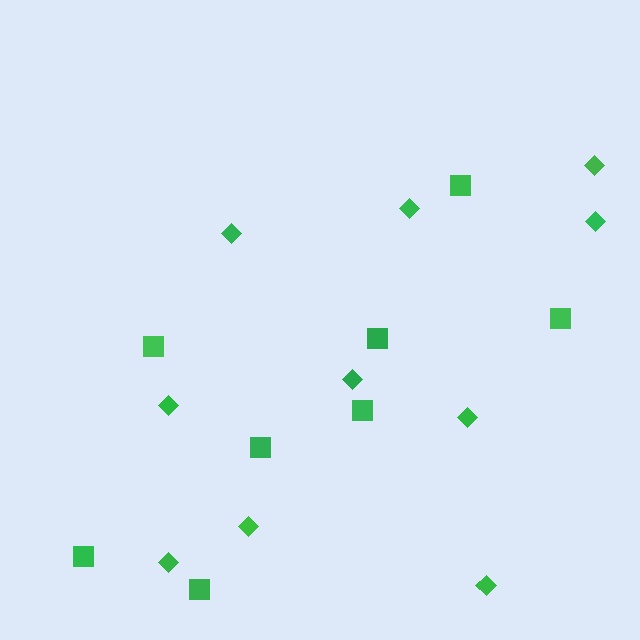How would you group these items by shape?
There are 2 groups: one group of squares (8) and one group of diamonds (10).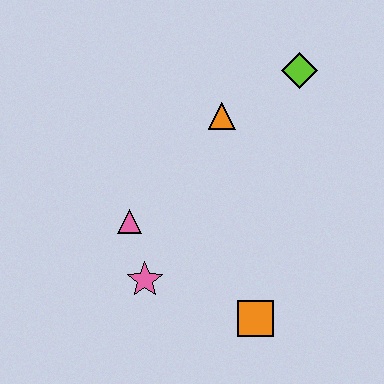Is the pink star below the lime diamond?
Yes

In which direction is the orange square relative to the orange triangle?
The orange square is below the orange triangle.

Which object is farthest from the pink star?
The lime diamond is farthest from the pink star.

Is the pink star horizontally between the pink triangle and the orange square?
Yes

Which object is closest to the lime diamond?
The orange triangle is closest to the lime diamond.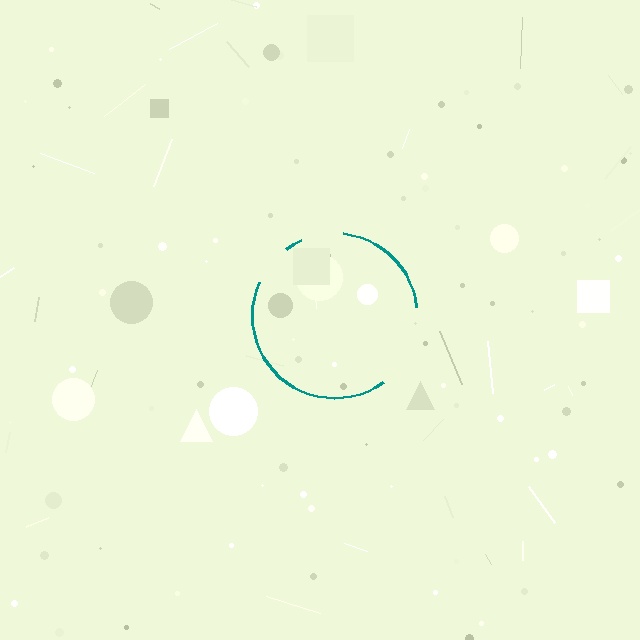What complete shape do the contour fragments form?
The contour fragments form a circle.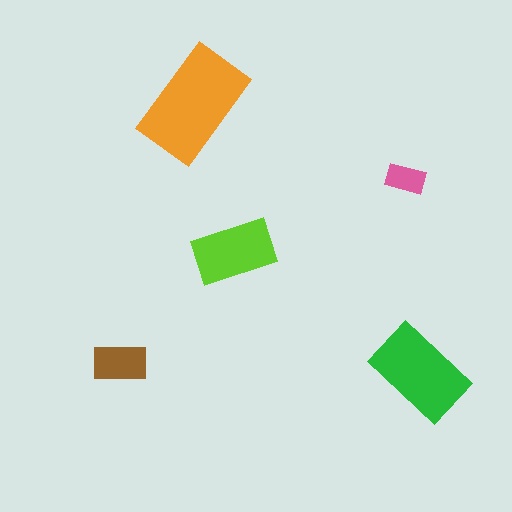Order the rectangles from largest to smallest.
the orange one, the green one, the lime one, the brown one, the pink one.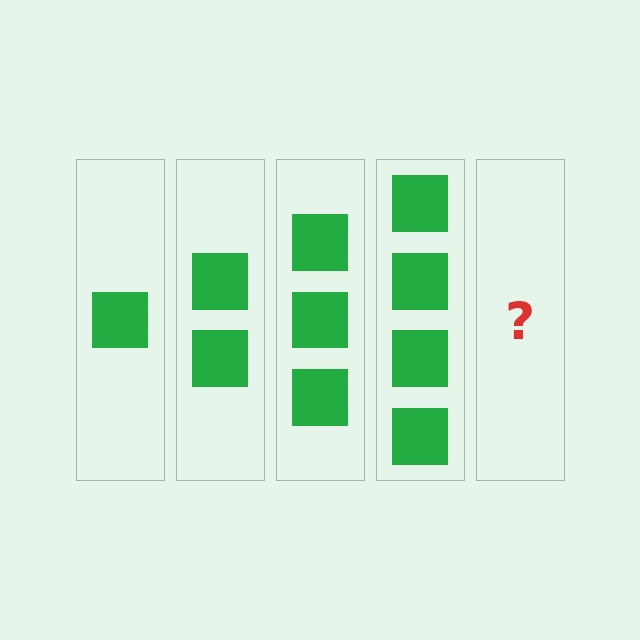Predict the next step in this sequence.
The next step is 5 squares.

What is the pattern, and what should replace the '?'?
The pattern is that each step adds one more square. The '?' should be 5 squares.